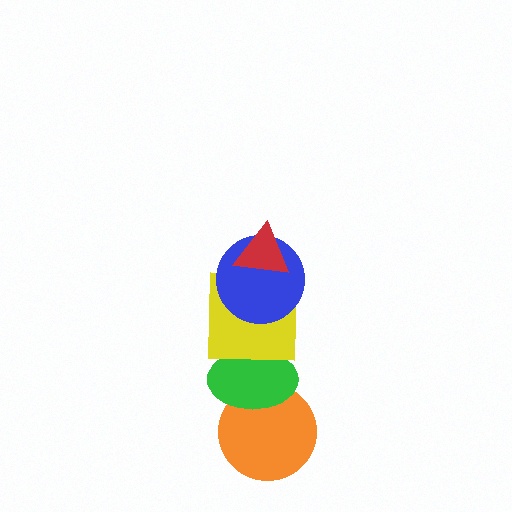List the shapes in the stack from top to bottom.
From top to bottom: the red triangle, the blue circle, the yellow square, the green ellipse, the orange circle.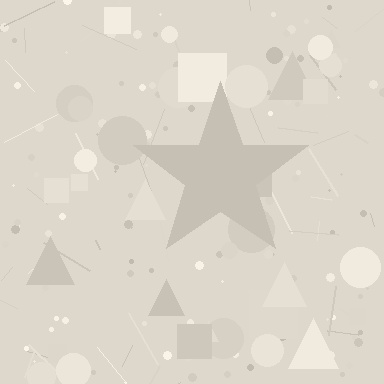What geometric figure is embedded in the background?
A star is embedded in the background.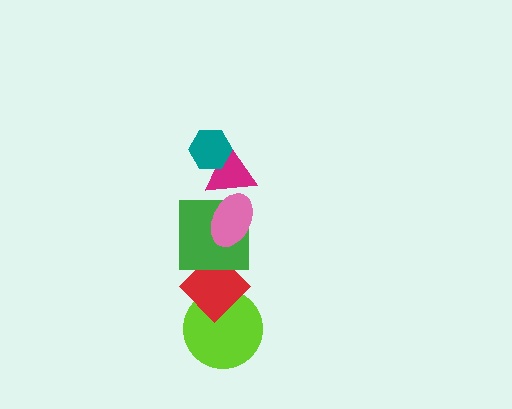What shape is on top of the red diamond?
The green square is on top of the red diamond.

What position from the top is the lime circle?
The lime circle is 6th from the top.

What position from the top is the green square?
The green square is 4th from the top.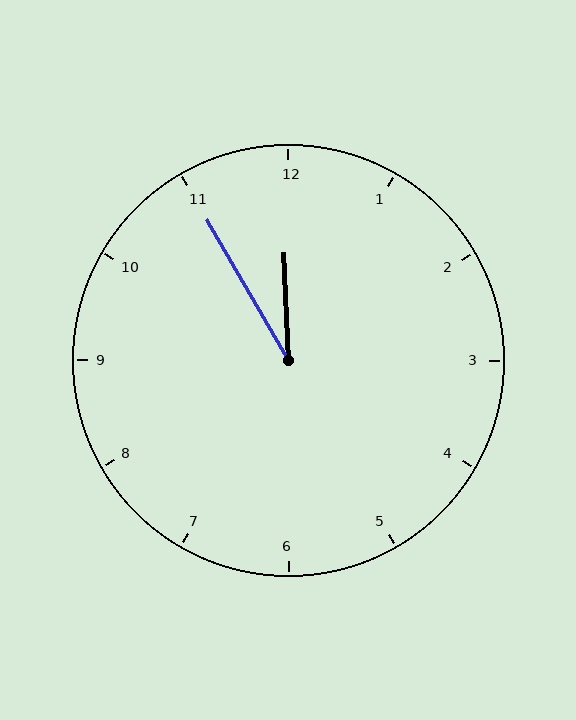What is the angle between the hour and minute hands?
Approximately 28 degrees.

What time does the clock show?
11:55.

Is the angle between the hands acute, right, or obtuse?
It is acute.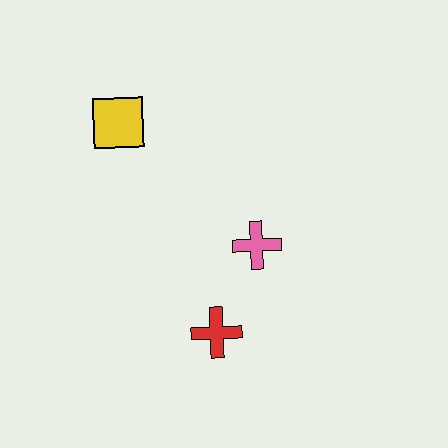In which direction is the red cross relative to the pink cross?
The red cross is below the pink cross.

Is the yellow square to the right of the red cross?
No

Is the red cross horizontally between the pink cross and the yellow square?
Yes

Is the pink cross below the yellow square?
Yes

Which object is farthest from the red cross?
The yellow square is farthest from the red cross.